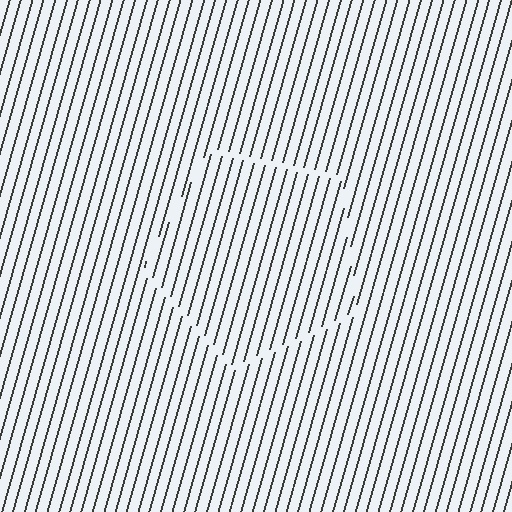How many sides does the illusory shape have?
5 sides — the line-ends trace a pentagon.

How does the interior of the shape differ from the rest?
The interior of the shape contains the same grating, shifted by half a period — the contour is defined by the phase discontinuity where line-ends from the inner and outer gratings abut.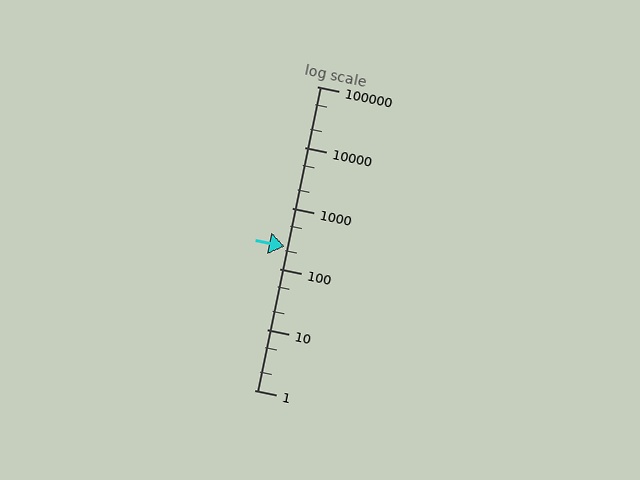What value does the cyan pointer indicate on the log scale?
The pointer indicates approximately 230.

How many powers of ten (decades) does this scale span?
The scale spans 5 decades, from 1 to 100000.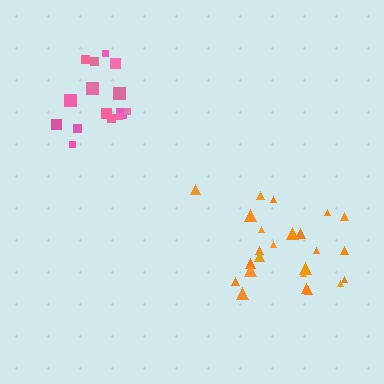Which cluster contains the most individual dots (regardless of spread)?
Orange (24).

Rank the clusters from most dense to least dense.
pink, orange.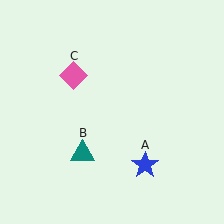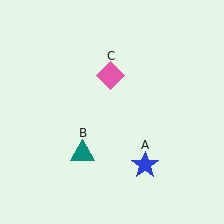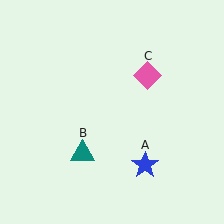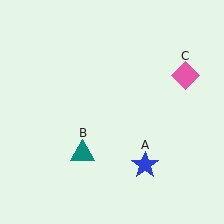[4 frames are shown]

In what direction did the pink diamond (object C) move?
The pink diamond (object C) moved right.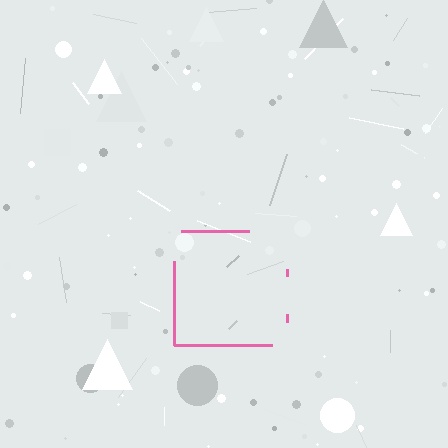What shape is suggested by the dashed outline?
The dashed outline suggests a square.